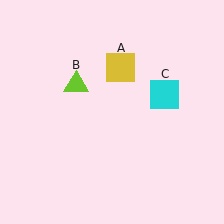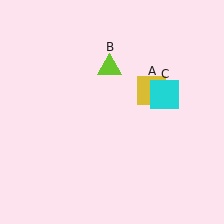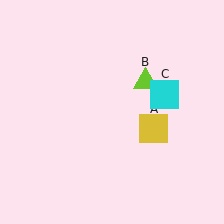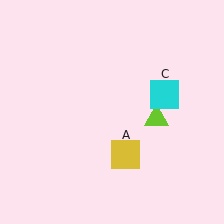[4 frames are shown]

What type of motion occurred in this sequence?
The yellow square (object A), lime triangle (object B) rotated clockwise around the center of the scene.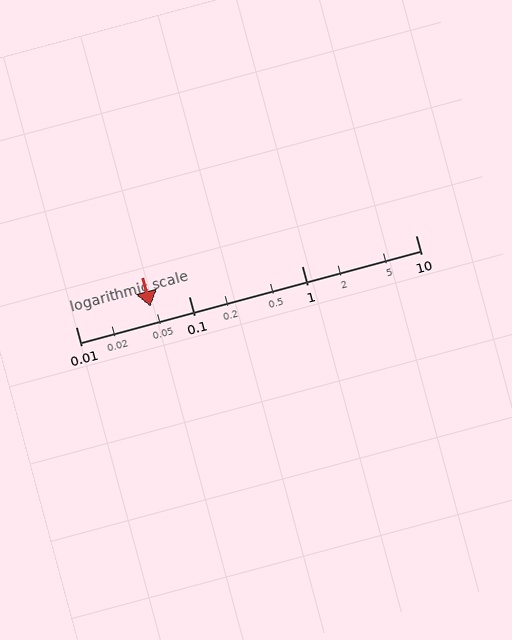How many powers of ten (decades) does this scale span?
The scale spans 3 decades, from 0.01 to 10.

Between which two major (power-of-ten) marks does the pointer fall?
The pointer is between 0.01 and 0.1.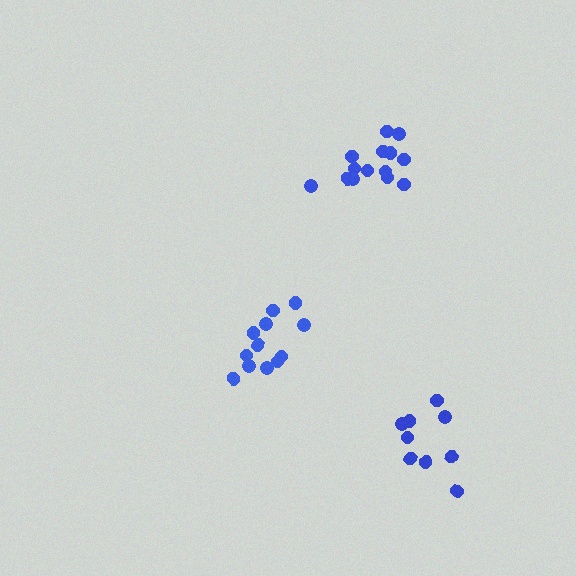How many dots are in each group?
Group 1: 12 dots, Group 2: 9 dots, Group 3: 14 dots (35 total).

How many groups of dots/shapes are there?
There are 3 groups.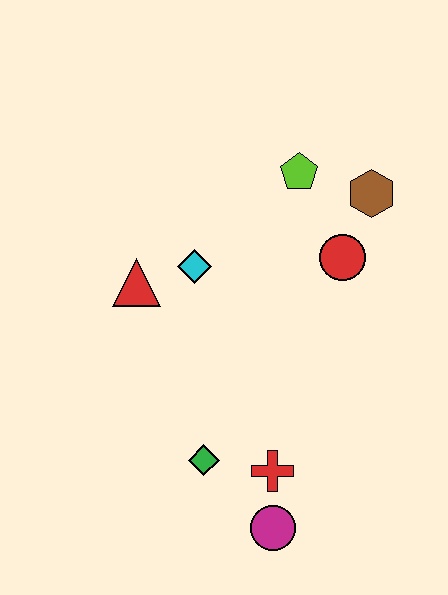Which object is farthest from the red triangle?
The magenta circle is farthest from the red triangle.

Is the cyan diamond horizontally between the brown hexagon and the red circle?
No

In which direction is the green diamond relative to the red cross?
The green diamond is to the left of the red cross.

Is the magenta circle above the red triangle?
No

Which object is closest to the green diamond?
The red cross is closest to the green diamond.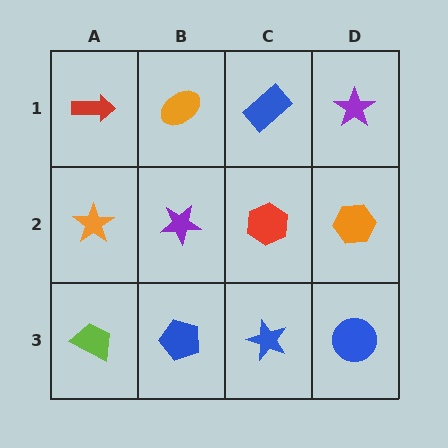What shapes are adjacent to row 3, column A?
An orange star (row 2, column A), a blue pentagon (row 3, column B).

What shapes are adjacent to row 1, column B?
A purple star (row 2, column B), a red arrow (row 1, column A), a blue rectangle (row 1, column C).